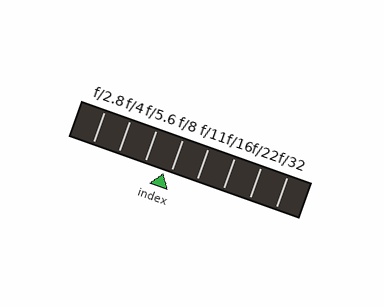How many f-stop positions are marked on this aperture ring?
There are 8 f-stop positions marked.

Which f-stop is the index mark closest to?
The index mark is closest to f/8.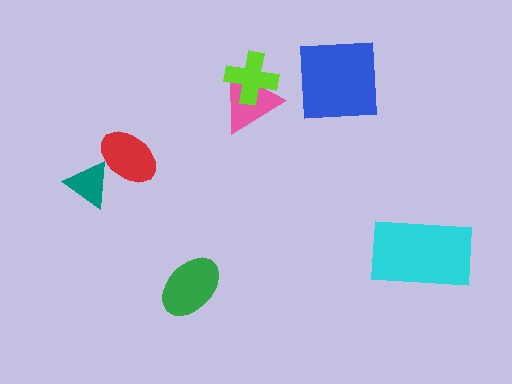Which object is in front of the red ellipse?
The teal triangle is in front of the red ellipse.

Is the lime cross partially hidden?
No, no other shape covers it.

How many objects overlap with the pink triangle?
1 object overlaps with the pink triangle.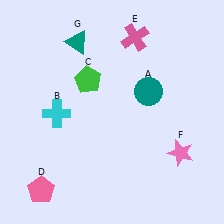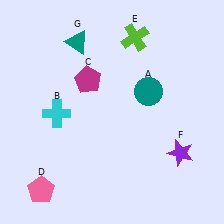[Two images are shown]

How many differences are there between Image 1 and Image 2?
There are 3 differences between the two images.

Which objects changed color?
C changed from green to magenta. E changed from pink to lime. F changed from pink to purple.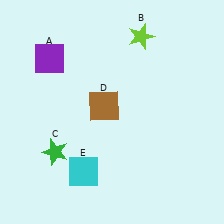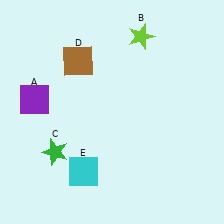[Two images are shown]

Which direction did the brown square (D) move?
The brown square (D) moved up.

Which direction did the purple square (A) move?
The purple square (A) moved down.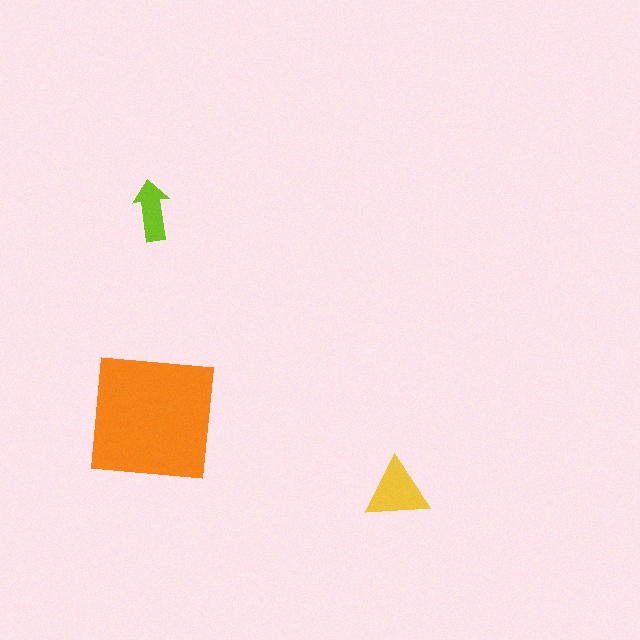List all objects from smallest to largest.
The lime arrow, the yellow triangle, the orange square.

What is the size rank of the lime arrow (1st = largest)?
3rd.